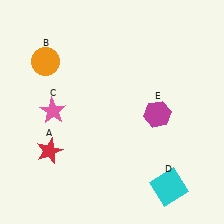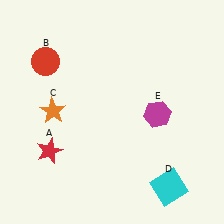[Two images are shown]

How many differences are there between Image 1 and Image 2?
There are 2 differences between the two images.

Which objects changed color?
B changed from orange to red. C changed from pink to orange.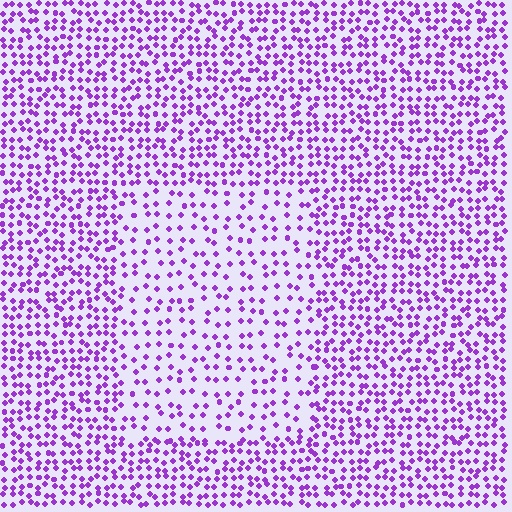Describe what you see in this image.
The image contains small purple elements arranged at two different densities. A rectangle-shaped region is visible where the elements are less densely packed than the surrounding area.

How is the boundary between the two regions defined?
The boundary is defined by a change in element density (approximately 1.9x ratio). All elements are the same color, size, and shape.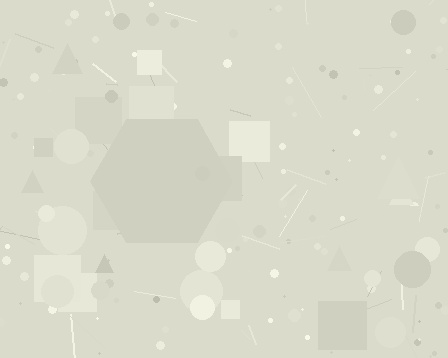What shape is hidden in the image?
A hexagon is hidden in the image.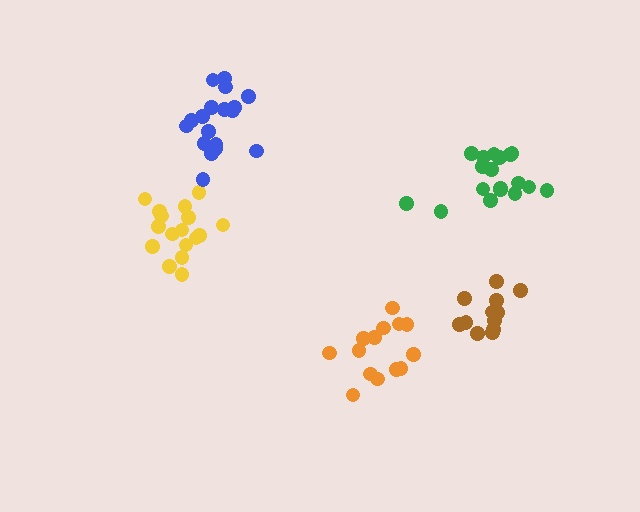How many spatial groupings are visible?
There are 5 spatial groupings.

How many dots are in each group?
Group 1: 14 dots, Group 2: 17 dots, Group 3: 18 dots, Group 4: 18 dots, Group 5: 12 dots (79 total).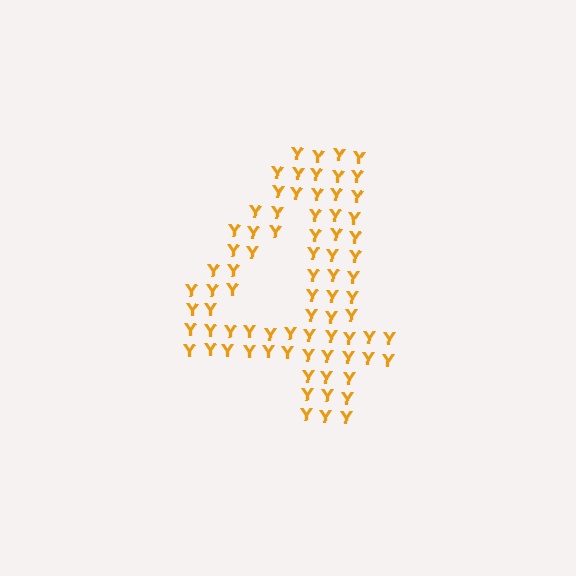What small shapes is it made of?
It is made of small letter Y's.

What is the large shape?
The large shape is the digit 4.